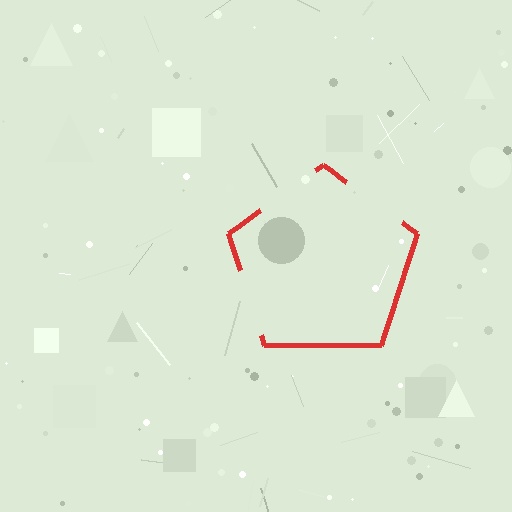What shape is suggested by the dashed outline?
The dashed outline suggests a pentagon.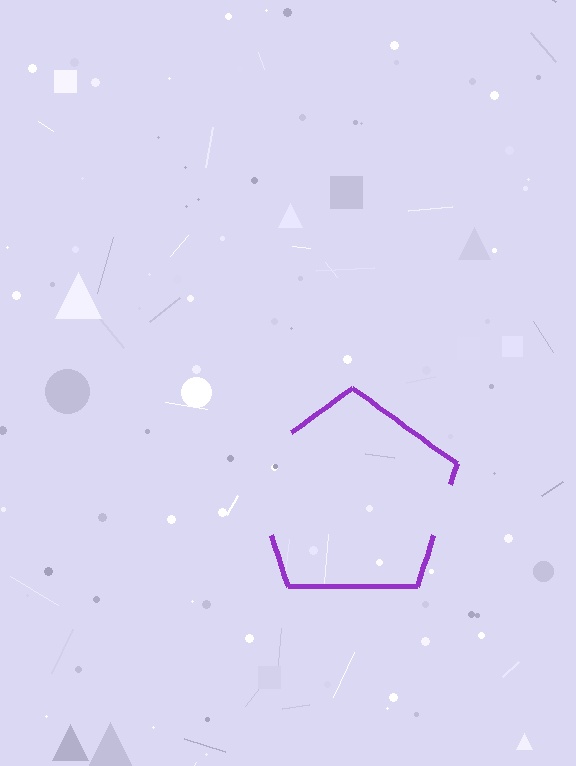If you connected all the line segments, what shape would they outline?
They would outline a pentagon.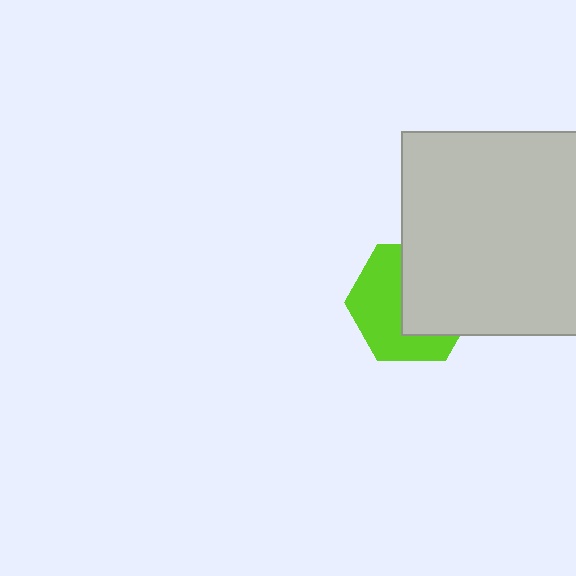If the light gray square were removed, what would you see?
You would see the complete lime hexagon.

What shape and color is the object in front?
The object in front is a light gray square.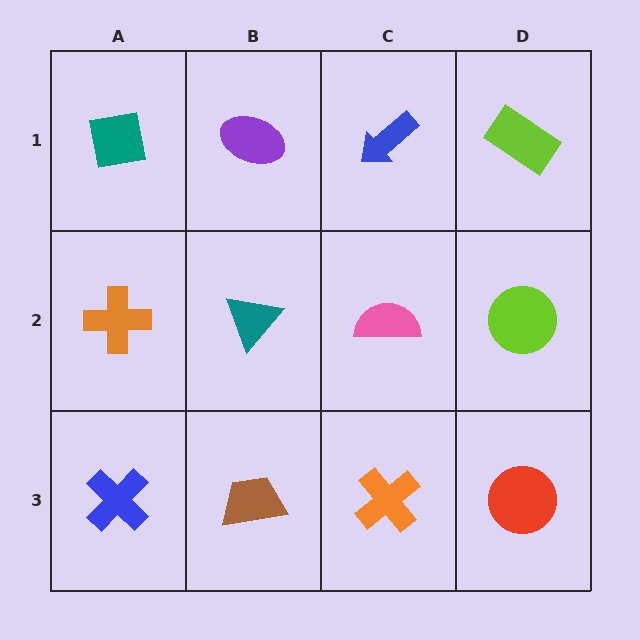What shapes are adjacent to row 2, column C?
A blue arrow (row 1, column C), an orange cross (row 3, column C), a teal triangle (row 2, column B), a lime circle (row 2, column D).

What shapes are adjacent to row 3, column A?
An orange cross (row 2, column A), a brown trapezoid (row 3, column B).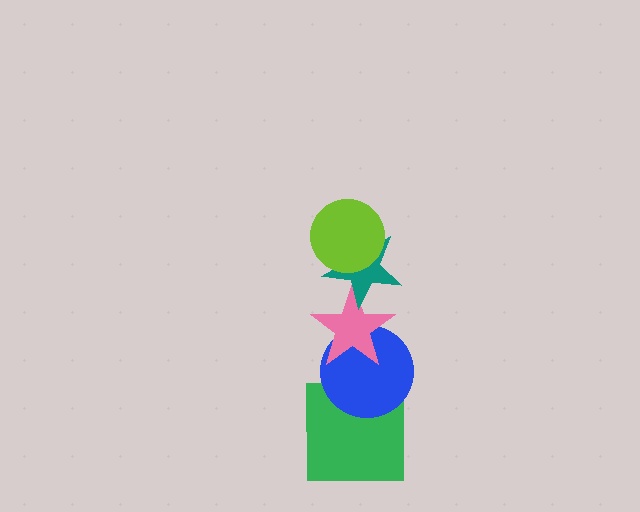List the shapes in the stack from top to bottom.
From top to bottom: the lime circle, the teal star, the pink star, the blue circle, the green square.